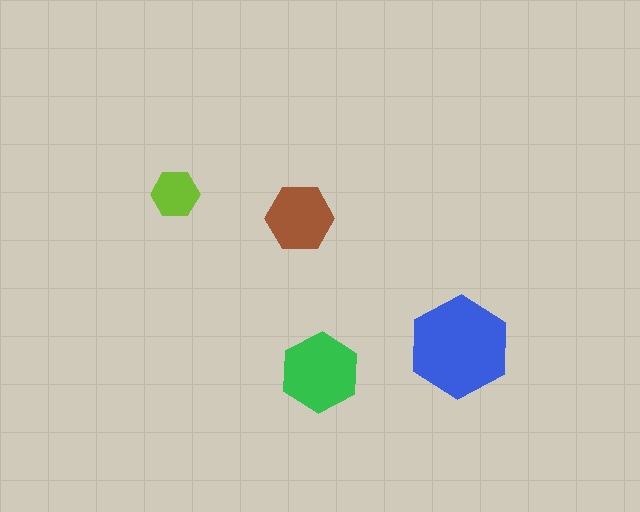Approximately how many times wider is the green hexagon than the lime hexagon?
About 1.5 times wider.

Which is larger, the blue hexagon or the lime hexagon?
The blue one.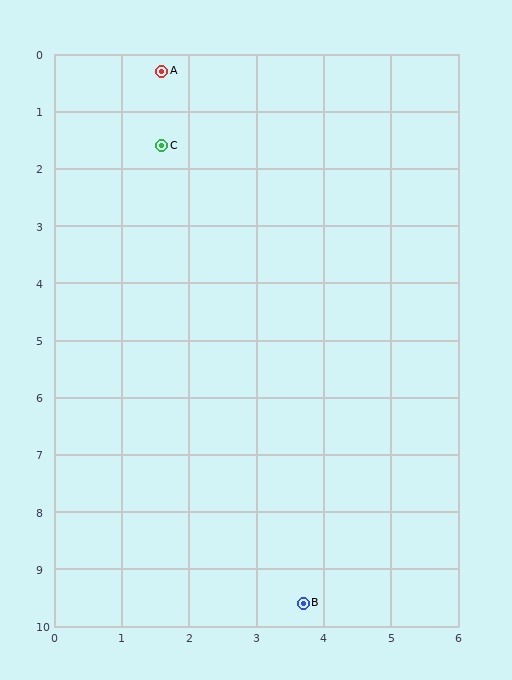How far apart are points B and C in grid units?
Points B and C are about 8.3 grid units apart.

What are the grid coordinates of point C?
Point C is at approximately (1.6, 1.6).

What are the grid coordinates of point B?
Point B is at approximately (3.7, 9.6).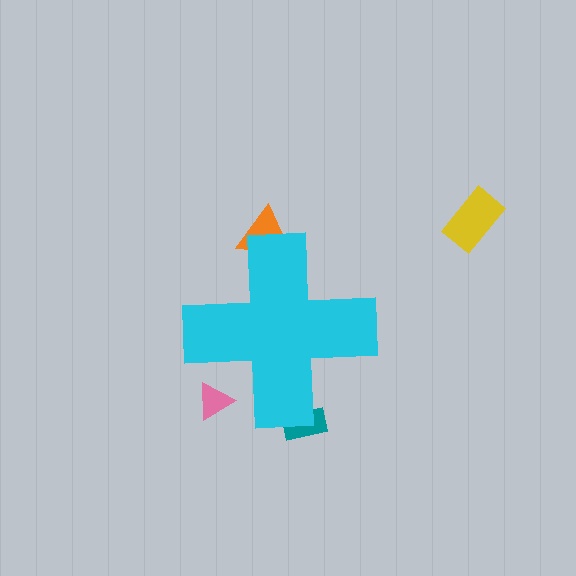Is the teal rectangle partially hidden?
Yes, the teal rectangle is partially hidden behind the cyan cross.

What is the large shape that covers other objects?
A cyan cross.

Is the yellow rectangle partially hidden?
No, the yellow rectangle is fully visible.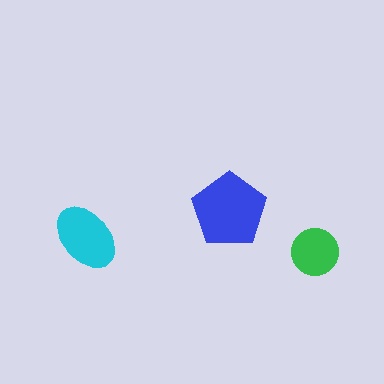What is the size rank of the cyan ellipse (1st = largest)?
2nd.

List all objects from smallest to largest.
The green circle, the cyan ellipse, the blue pentagon.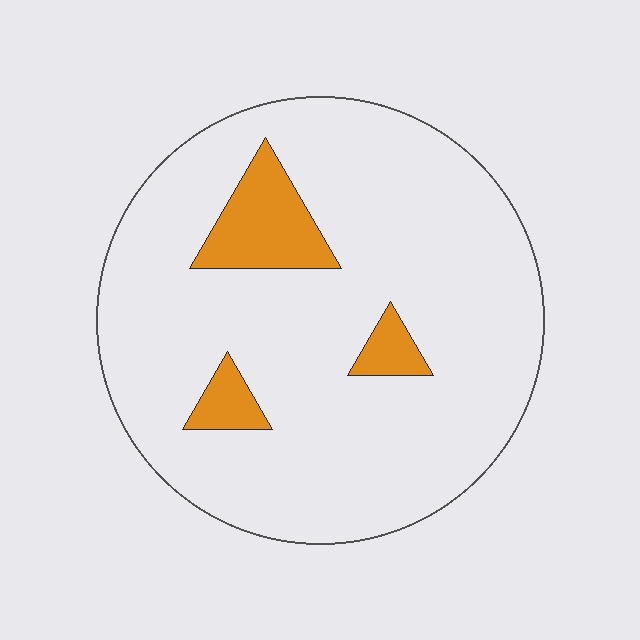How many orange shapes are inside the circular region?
3.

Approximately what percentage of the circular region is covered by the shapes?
Approximately 10%.